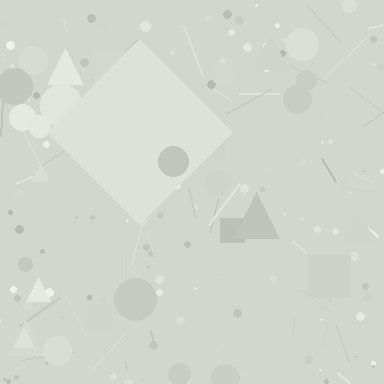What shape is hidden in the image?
A diamond is hidden in the image.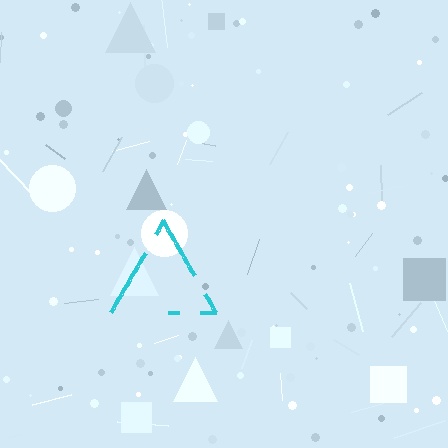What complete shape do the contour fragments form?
The contour fragments form a triangle.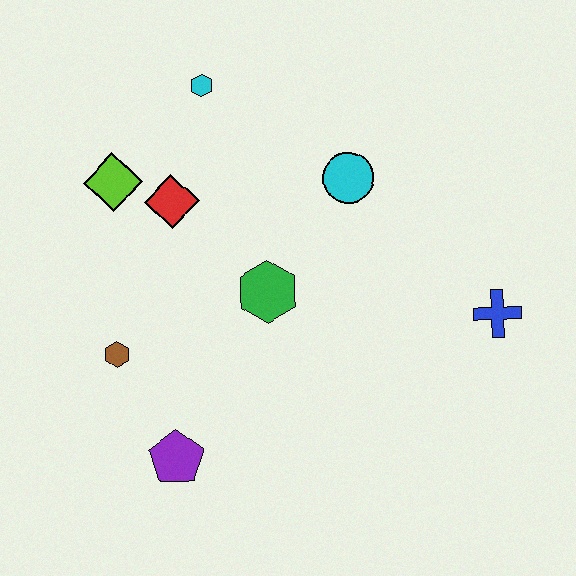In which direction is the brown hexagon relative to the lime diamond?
The brown hexagon is below the lime diamond.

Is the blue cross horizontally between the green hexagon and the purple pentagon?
No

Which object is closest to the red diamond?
The lime diamond is closest to the red diamond.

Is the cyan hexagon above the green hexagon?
Yes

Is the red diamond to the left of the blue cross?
Yes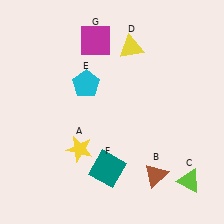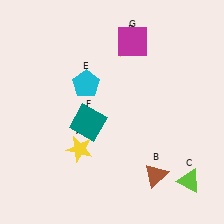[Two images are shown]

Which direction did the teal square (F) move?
The teal square (F) moved up.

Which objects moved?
The objects that moved are: the teal square (F), the magenta square (G).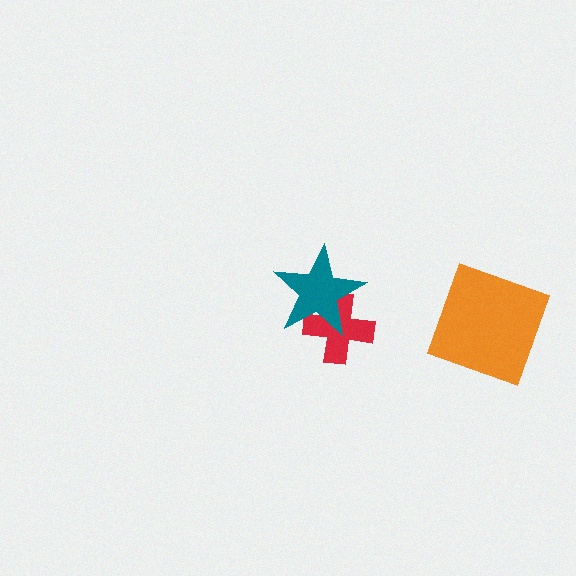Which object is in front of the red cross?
The teal star is in front of the red cross.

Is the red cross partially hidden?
Yes, it is partially covered by another shape.